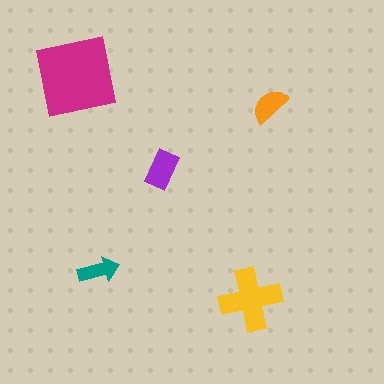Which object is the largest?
The magenta square.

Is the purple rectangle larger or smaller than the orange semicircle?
Larger.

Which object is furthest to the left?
The magenta square is leftmost.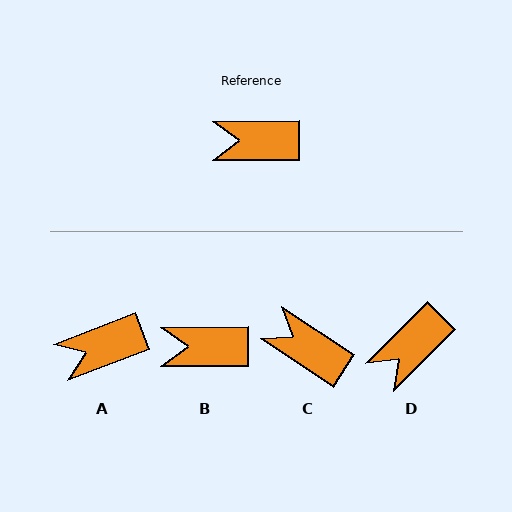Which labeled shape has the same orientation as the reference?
B.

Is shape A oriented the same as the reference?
No, it is off by about 21 degrees.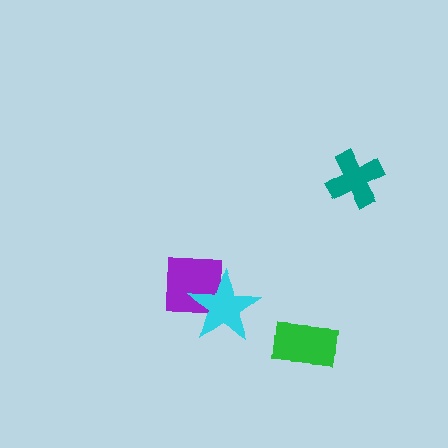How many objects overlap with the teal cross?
0 objects overlap with the teal cross.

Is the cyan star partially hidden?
No, no other shape covers it.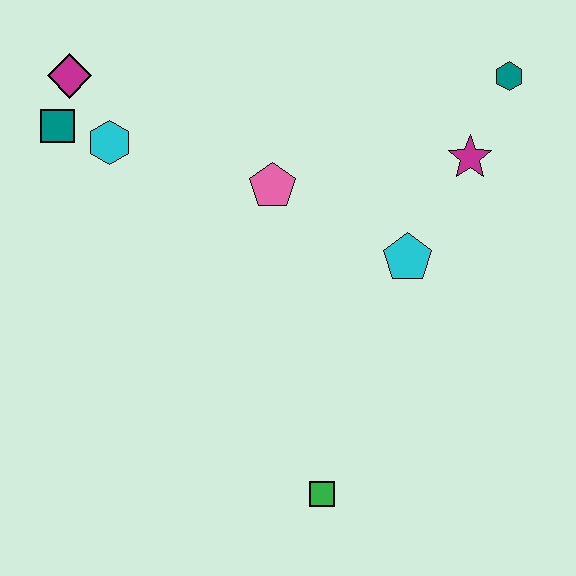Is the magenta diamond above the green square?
Yes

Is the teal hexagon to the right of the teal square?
Yes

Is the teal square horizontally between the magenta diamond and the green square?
No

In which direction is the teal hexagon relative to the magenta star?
The teal hexagon is above the magenta star.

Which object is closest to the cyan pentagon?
The magenta star is closest to the cyan pentagon.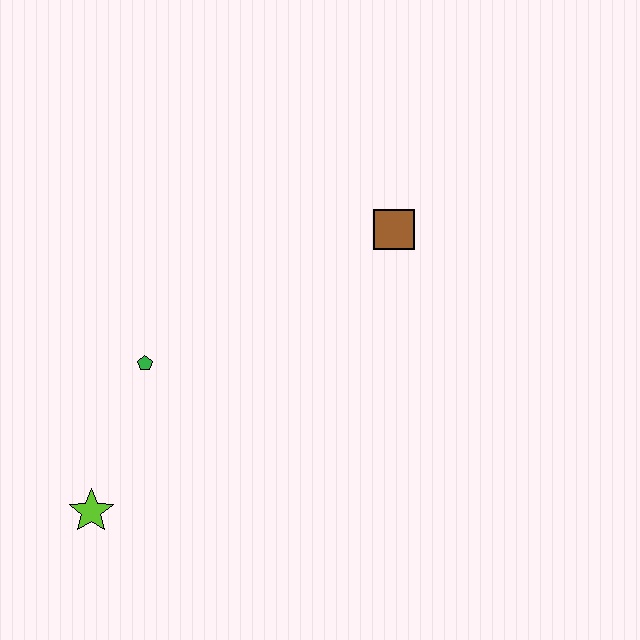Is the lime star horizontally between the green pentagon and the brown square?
No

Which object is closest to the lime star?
The green pentagon is closest to the lime star.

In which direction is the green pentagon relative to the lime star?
The green pentagon is above the lime star.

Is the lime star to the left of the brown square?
Yes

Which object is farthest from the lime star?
The brown square is farthest from the lime star.